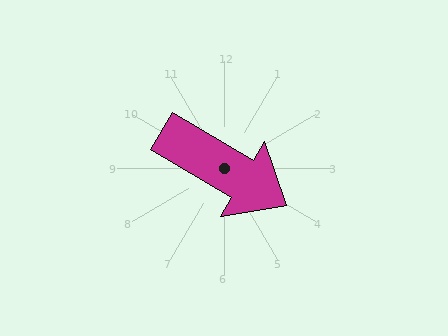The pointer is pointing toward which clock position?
Roughly 4 o'clock.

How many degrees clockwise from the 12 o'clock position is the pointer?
Approximately 121 degrees.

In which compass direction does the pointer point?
Southeast.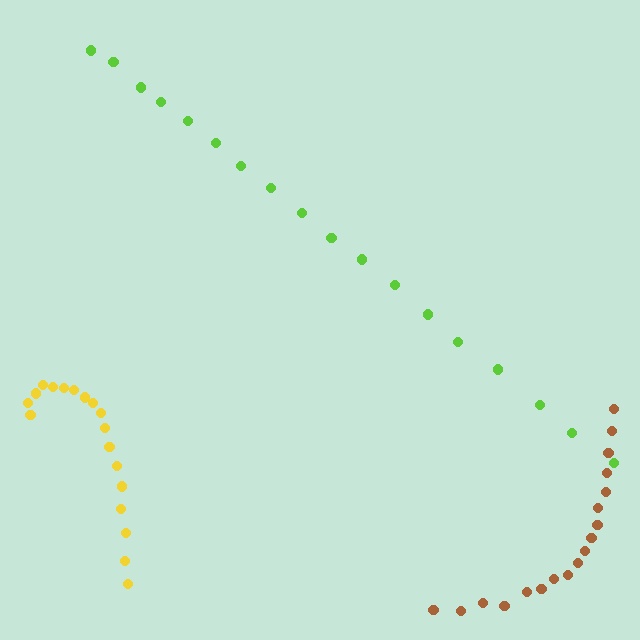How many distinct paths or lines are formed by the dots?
There are 3 distinct paths.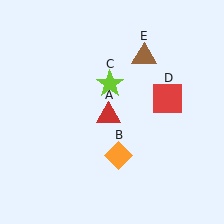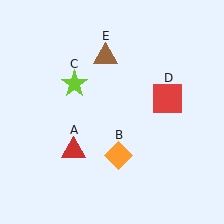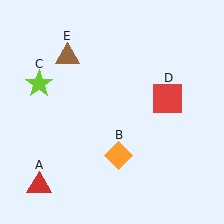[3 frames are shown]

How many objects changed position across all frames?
3 objects changed position: red triangle (object A), lime star (object C), brown triangle (object E).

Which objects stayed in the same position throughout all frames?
Orange diamond (object B) and red square (object D) remained stationary.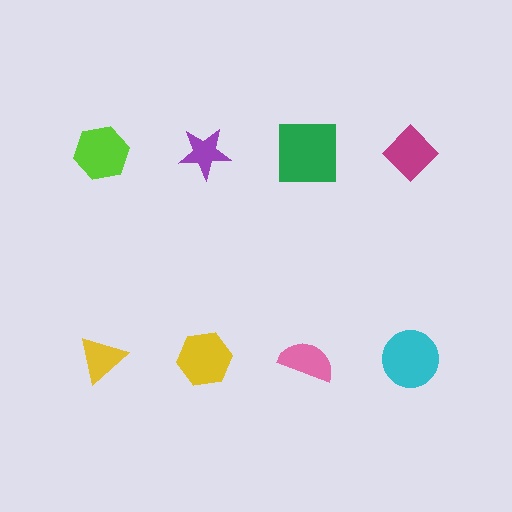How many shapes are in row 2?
4 shapes.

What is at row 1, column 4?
A magenta diamond.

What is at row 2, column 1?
A yellow triangle.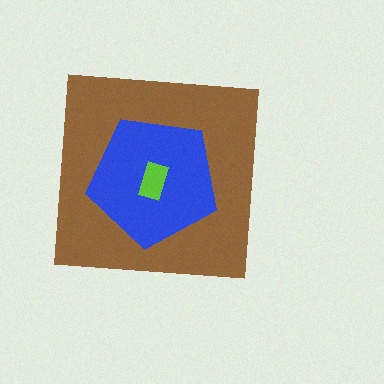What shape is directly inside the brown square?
The blue pentagon.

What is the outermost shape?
The brown square.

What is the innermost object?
The lime rectangle.